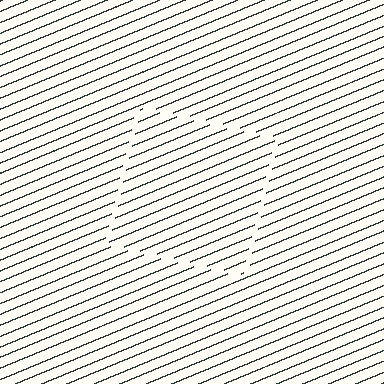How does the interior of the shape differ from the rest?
The interior of the shape contains the same grating, shifted by half a period — the contour is defined by the phase discontinuity where line-ends from the inner and outer gratings abut.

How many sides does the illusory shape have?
4 sides — the line-ends trace a square.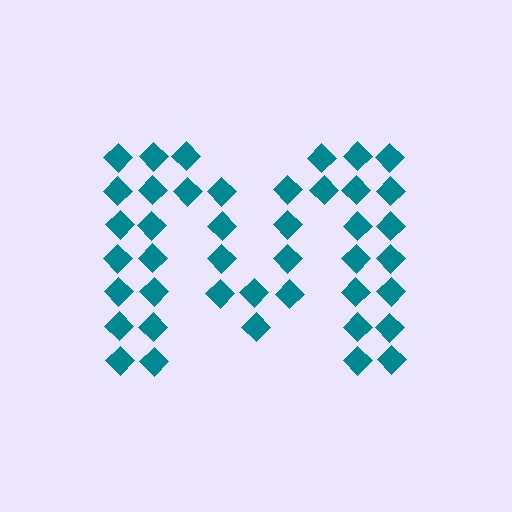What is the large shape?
The large shape is the letter M.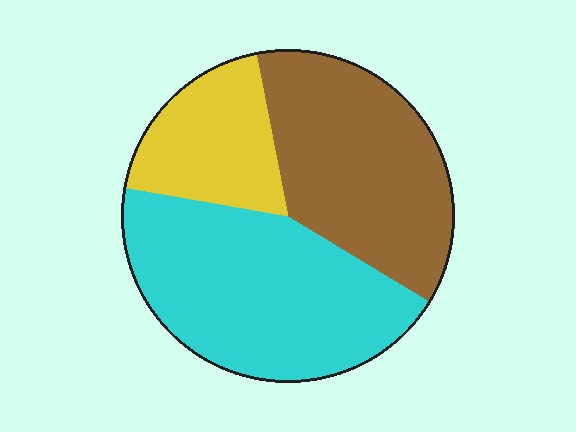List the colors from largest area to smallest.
From largest to smallest: cyan, brown, yellow.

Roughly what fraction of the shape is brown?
Brown covers 37% of the shape.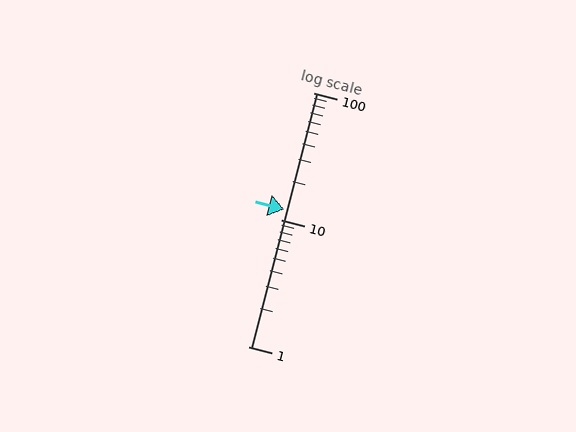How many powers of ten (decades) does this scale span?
The scale spans 2 decades, from 1 to 100.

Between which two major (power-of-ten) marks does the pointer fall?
The pointer is between 10 and 100.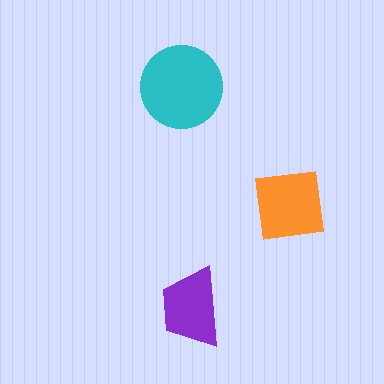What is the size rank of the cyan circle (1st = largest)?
1st.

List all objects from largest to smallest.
The cyan circle, the orange square, the purple trapezoid.